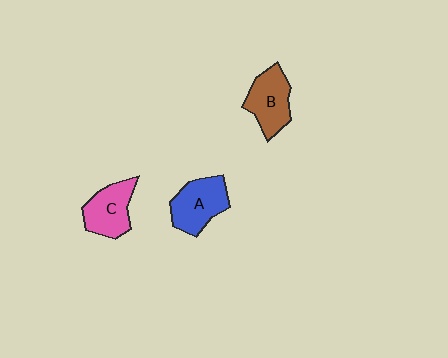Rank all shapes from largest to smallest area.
From largest to smallest: A (blue), B (brown), C (pink).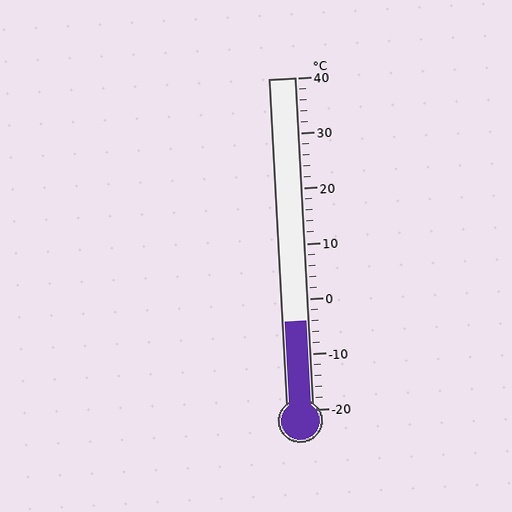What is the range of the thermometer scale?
The thermometer scale ranges from -20°C to 40°C.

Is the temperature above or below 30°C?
The temperature is below 30°C.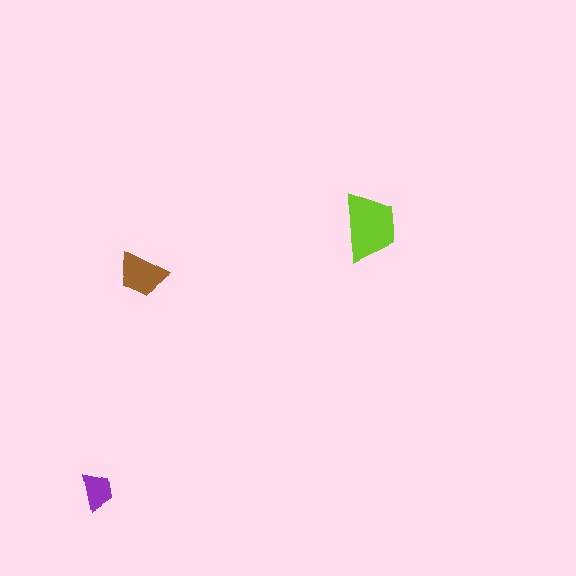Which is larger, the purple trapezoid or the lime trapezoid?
The lime one.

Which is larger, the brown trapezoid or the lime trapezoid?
The lime one.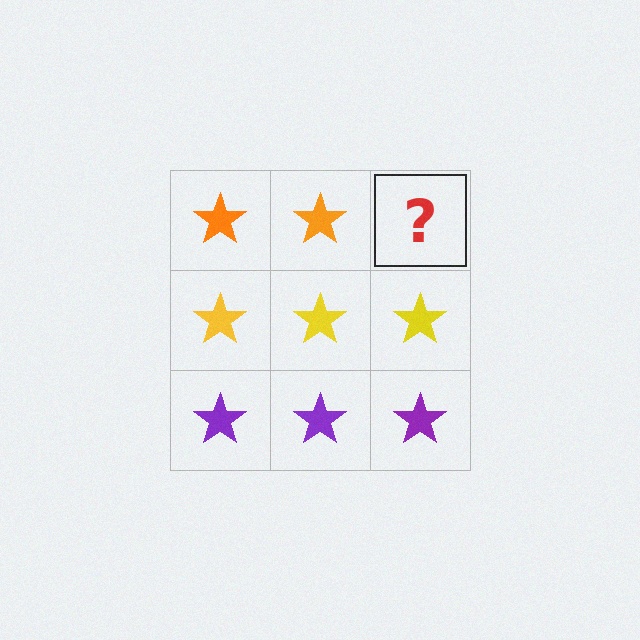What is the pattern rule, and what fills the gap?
The rule is that each row has a consistent color. The gap should be filled with an orange star.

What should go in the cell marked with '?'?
The missing cell should contain an orange star.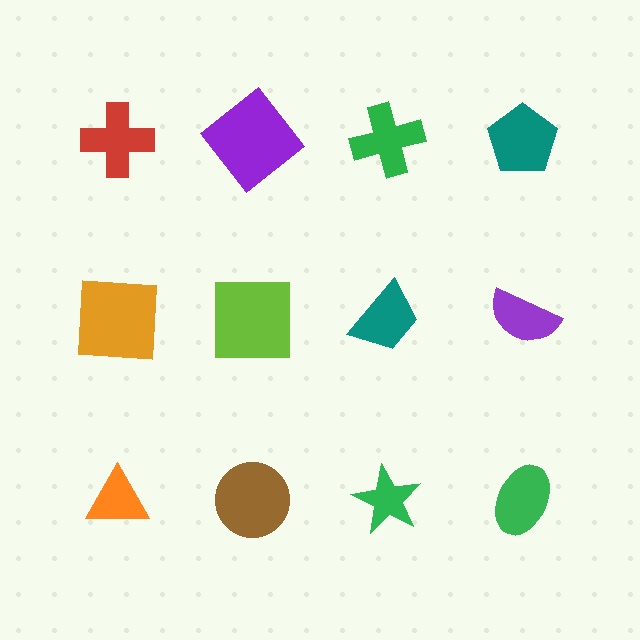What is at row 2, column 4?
A purple semicircle.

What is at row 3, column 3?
A green star.